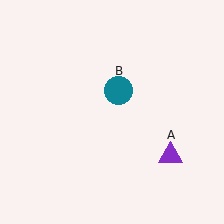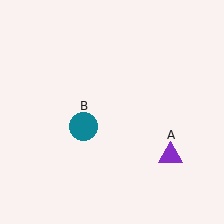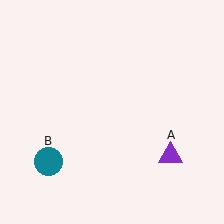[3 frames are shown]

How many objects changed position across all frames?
1 object changed position: teal circle (object B).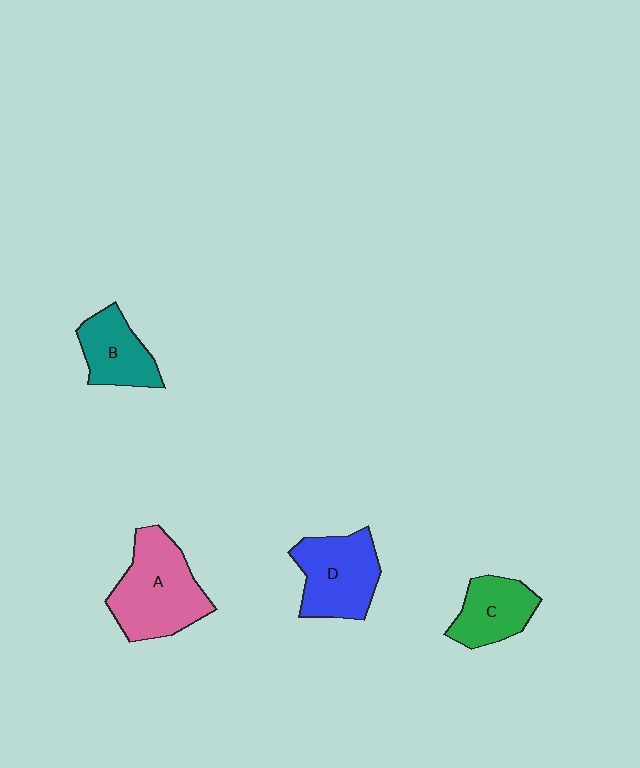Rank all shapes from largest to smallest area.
From largest to smallest: A (pink), D (blue), B (teal), C (green).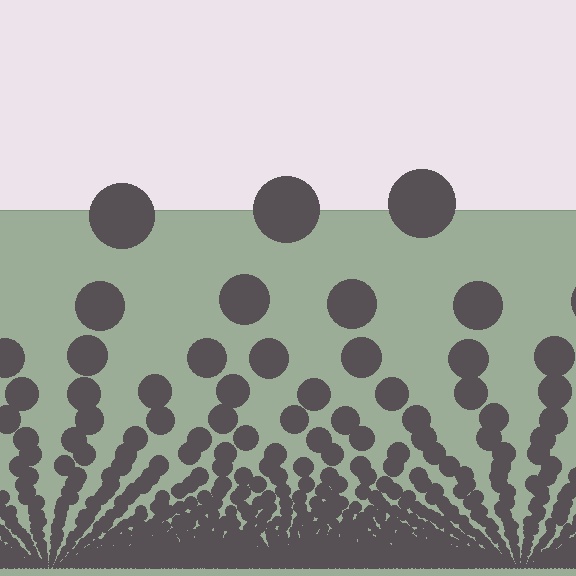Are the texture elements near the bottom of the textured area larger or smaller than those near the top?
Smaller. The gradient is inverted — elements near the bottom are smaller and denser.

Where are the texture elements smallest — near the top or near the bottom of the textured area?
Near the bottom.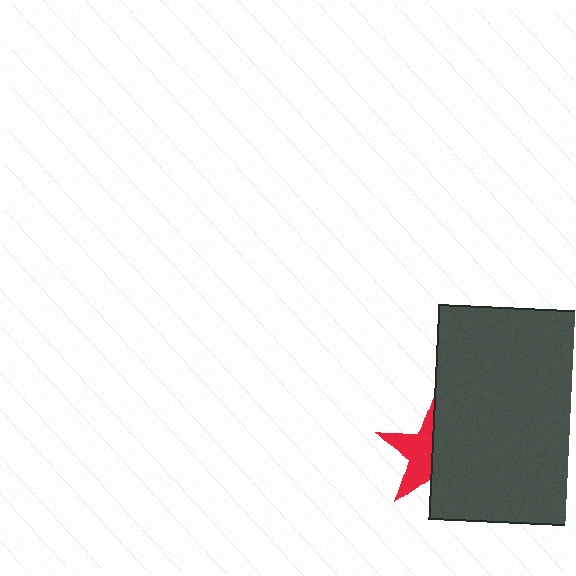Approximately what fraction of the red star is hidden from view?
Roughly 51% of the red star is hidden behind the dark gray rectangle.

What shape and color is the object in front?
The object in front is a dark gray rectangle.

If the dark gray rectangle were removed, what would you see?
You would see the complete red star.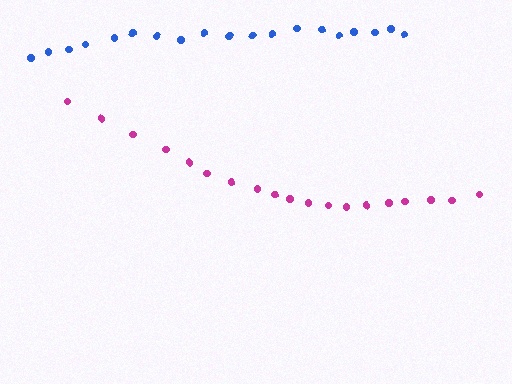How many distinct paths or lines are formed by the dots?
There are 2 distinct paths.